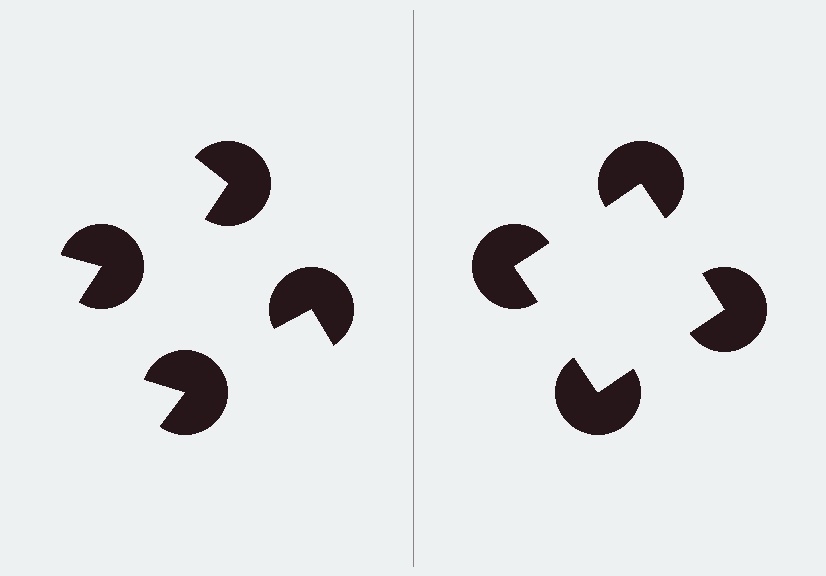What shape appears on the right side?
An illusory square.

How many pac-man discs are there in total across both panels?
8 — 4 on each side.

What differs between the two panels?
The pac-man discs are positioned identically on both sides; only the wedge orientations differ. On the right they align to a square; on the left they are misaligned.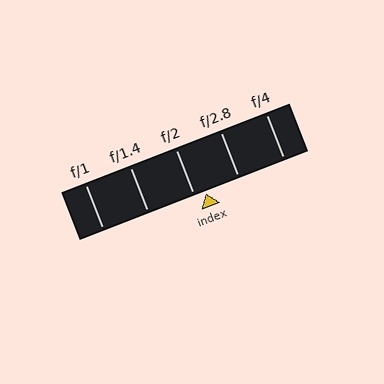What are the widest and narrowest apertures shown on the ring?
The widest aperture shown is f/1 and the narrowest is f/4.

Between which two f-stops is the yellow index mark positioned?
The index mark is between f/2 and f/2.8.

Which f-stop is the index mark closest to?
The index mark is closest to f/2.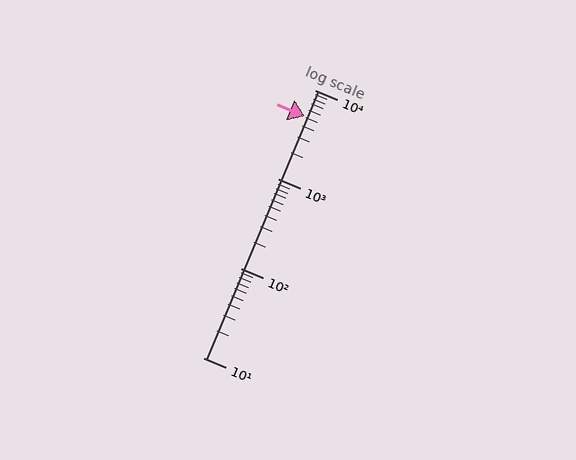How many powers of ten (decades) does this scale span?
The scale spans 3 decades, from 10 to 10000.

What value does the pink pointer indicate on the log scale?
The pointer indicates approximately 5100.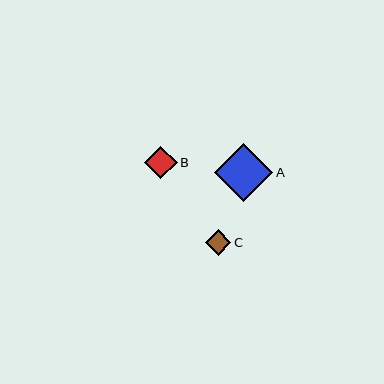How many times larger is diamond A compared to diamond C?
Diamond A is approximately 2.3 times the size of diamond C.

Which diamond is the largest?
Diamond A is the largest with a size of approximately 58 pixels.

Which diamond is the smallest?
Diamond C is the smallest with a size of approximately 25 pixels.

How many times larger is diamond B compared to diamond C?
Diamond B is approximately 1.3 times the size of diamond C.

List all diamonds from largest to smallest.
From largest to smallest: A, B, C.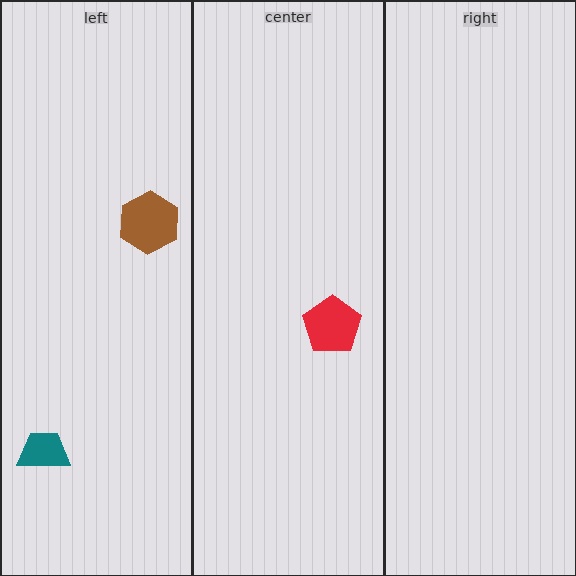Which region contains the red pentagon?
The center region.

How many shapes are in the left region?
2.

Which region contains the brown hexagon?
The left region.